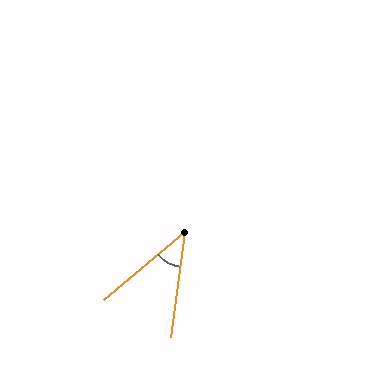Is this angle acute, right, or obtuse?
It is acute.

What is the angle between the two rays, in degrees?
Approximately 43 degrees.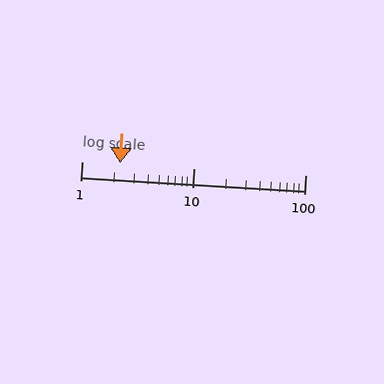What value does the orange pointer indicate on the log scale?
The pointer indicates approximately 2.2.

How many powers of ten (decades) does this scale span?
The scale spans 2 decades, from 1 to 100.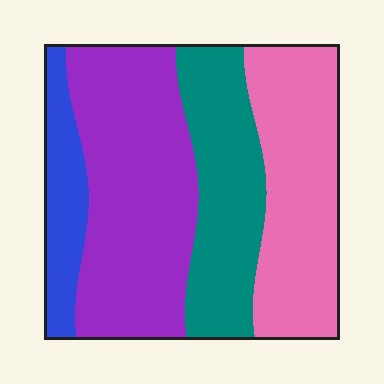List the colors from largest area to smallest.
From largest to smallest: purple, pink, teal, blue.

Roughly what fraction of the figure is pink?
Pink covers around 30% of the figure.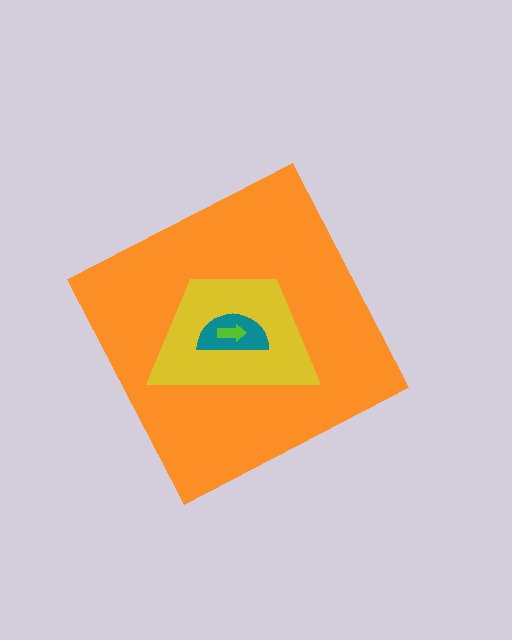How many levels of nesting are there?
4.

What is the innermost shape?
The lime arrow.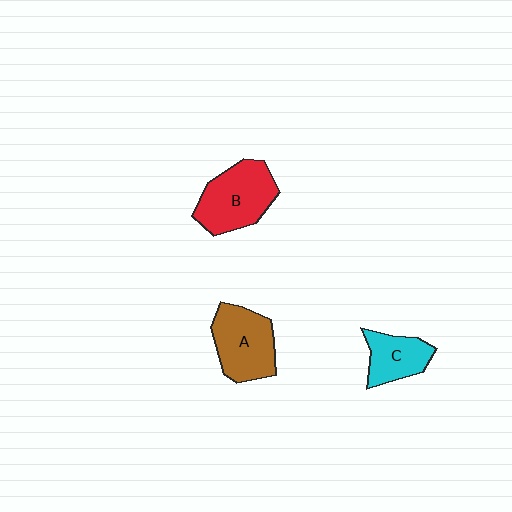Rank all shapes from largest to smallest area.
From largest to smallest: B (red), A (brown), C (cyan).